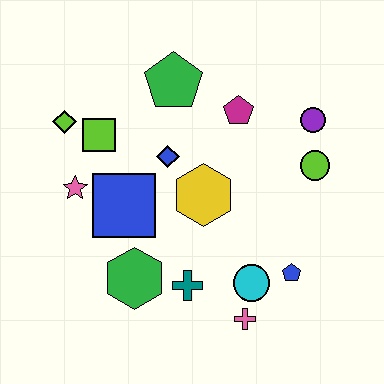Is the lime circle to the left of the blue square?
No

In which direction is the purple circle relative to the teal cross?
The purple circle is above the teal cross.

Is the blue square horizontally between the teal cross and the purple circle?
No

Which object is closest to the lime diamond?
The lime square is closest to the lime diamond.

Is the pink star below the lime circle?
Yes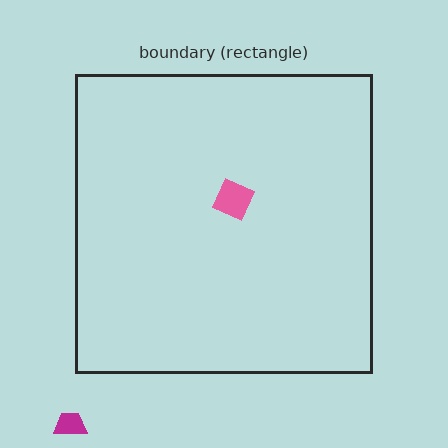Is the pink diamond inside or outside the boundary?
Inside.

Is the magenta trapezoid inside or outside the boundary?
Outside.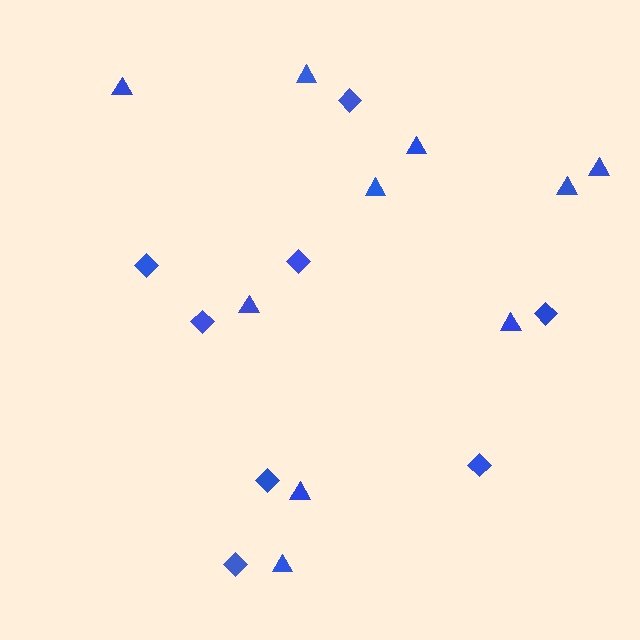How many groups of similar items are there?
There are 2 groups: one group of triangles (10) and one group of diamonds (8).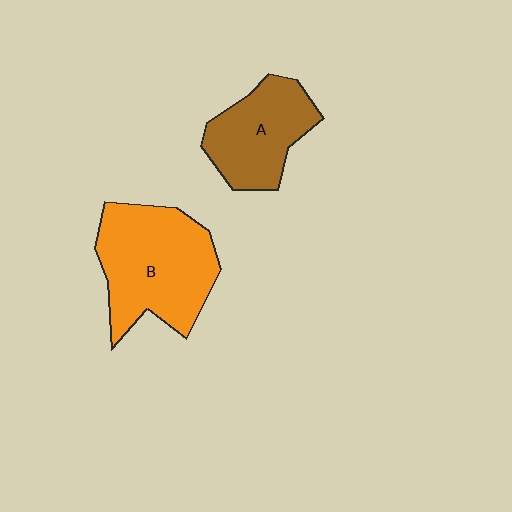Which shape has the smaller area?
Shape A (brown).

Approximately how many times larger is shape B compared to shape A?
Approximately 1.5 times.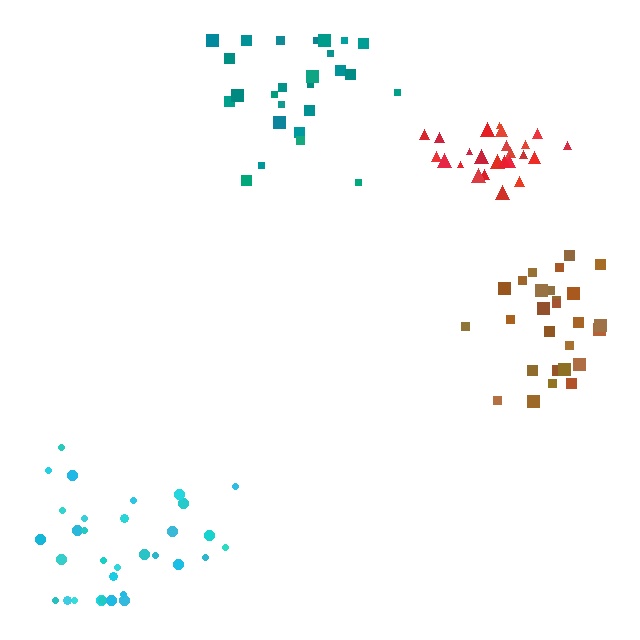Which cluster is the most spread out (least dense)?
Teal.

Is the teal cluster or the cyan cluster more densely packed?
Cyan.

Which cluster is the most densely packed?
Red.